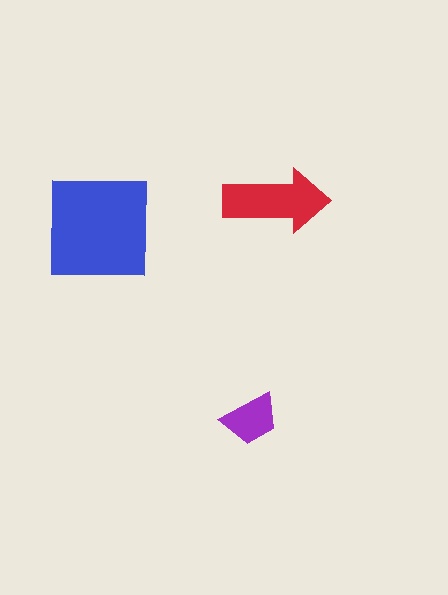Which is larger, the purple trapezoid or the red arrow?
The red arrow.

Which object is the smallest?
The purple trapezoid.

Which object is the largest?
The blue square.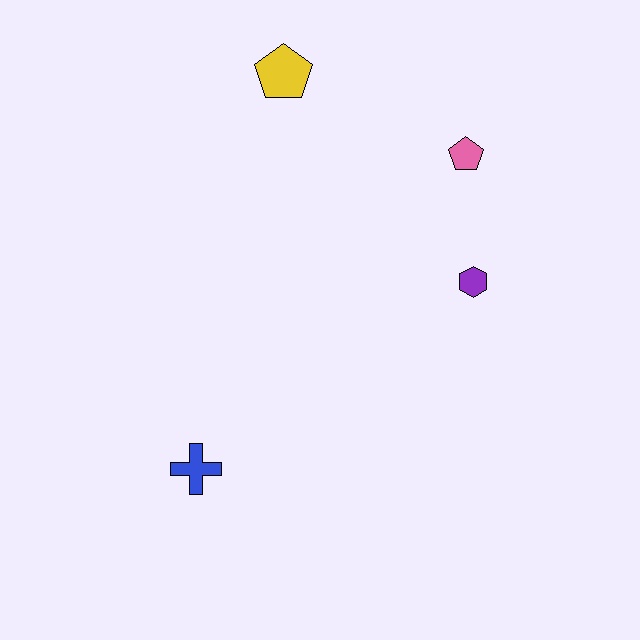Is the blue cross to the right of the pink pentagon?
No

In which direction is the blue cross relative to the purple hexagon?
The blue cross is to the left of the purple hexagon.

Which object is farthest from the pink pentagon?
The blue cross is farthest from the pink pentagon.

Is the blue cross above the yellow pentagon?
No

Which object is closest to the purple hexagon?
The pink pentagon is closest to the purple hexagon.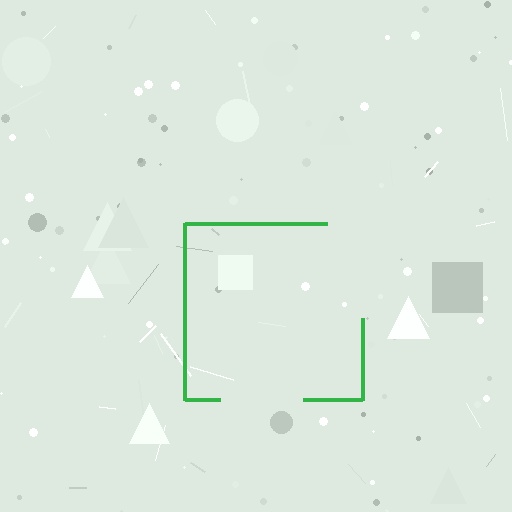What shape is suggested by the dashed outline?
The dashed outline suggests a square.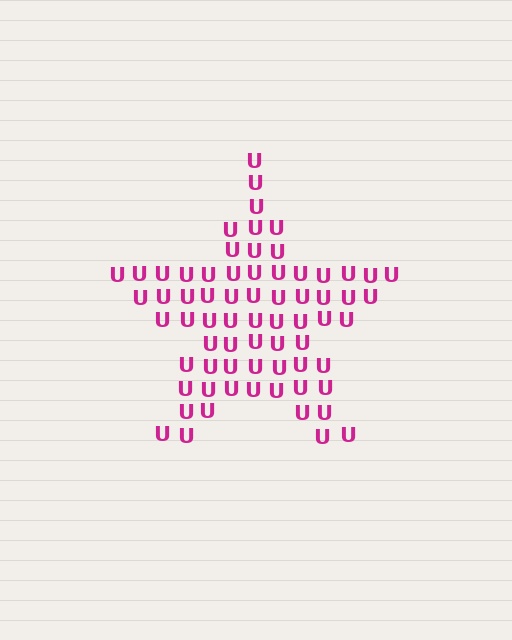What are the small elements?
The small elements are letter U's.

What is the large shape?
The large shape is a star.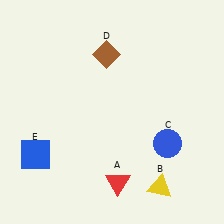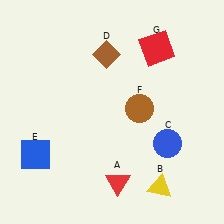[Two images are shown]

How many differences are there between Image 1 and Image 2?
There are 2 differences between the two images.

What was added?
A brown circle (F), a red square (G) were added in Image 2.